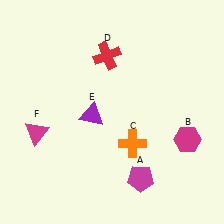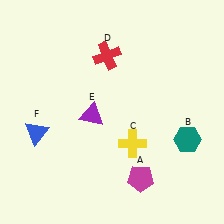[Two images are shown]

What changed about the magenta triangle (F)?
In Image 1, F is magenta. In Image 2, it changed to blue.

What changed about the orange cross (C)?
In Image 1, C is orange. In Image 2, it changed to yellow.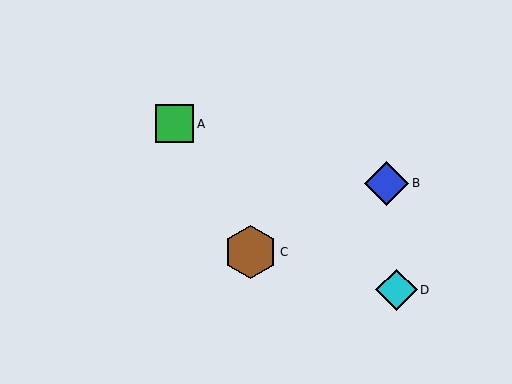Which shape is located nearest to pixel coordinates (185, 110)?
The green square (labeled A) at (175, 124) is nearest to that location.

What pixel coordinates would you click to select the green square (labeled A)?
Click at (175, 124) to select the green square A.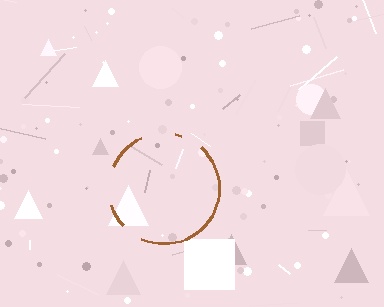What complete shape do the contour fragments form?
The contour fragments form a circle.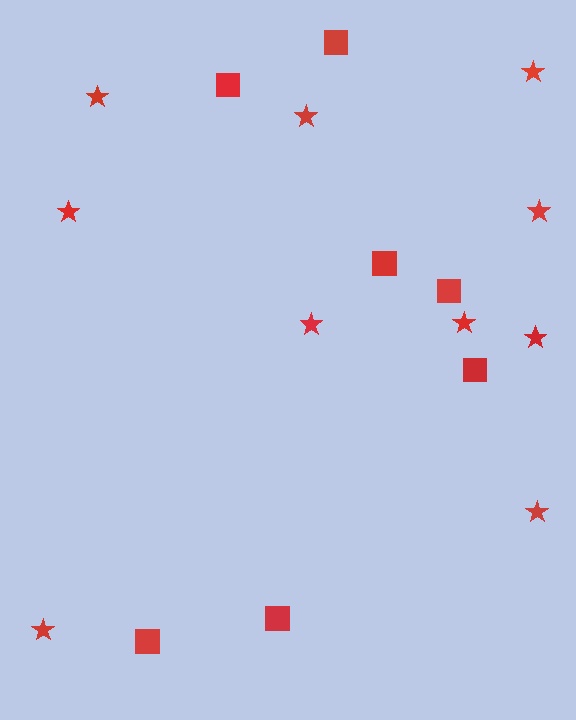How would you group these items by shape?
There are 2 groups: one group of stars (10) and one group of squares (7).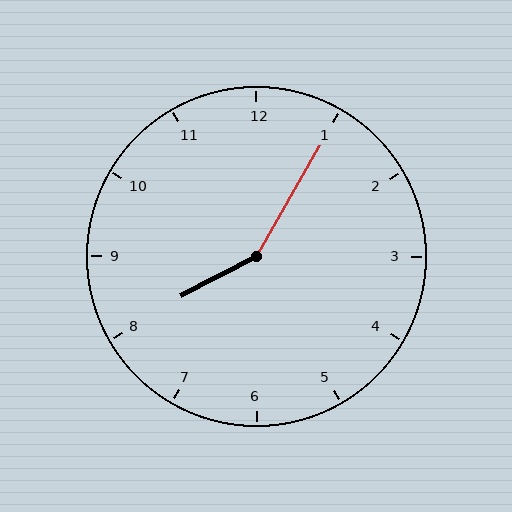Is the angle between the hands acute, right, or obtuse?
It is obtuse.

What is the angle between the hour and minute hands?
Approximately 148 degrees.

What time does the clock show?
8:05.